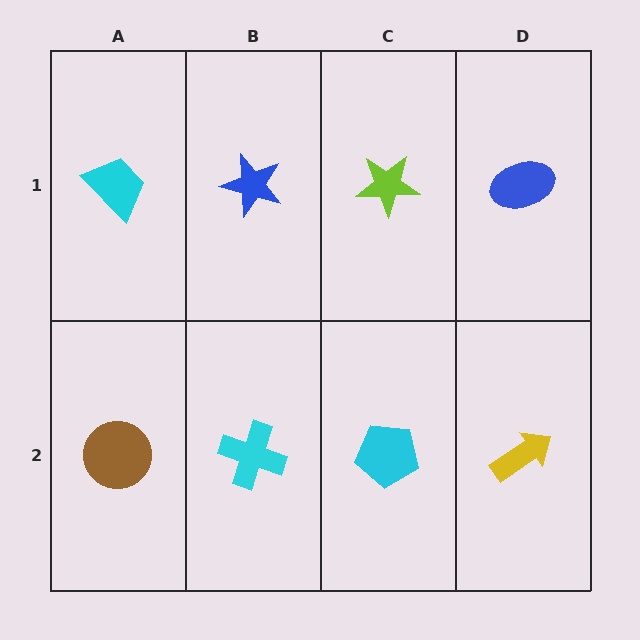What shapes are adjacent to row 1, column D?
A yellow arrow (row 2, column D), a lime star (row 1, column C).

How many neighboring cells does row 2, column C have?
3.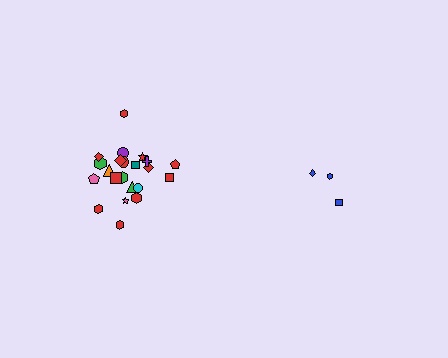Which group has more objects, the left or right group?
The left group.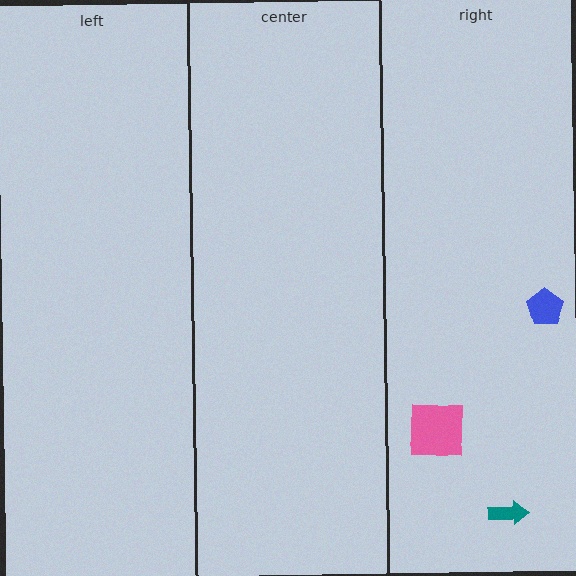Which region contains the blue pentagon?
The right region.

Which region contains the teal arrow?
The right region.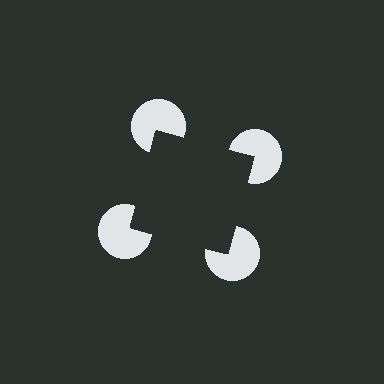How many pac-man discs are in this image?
There are 4 — one at each vertex of the illusory square.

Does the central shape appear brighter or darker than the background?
It typically appears slightly darker than the background, even though no actual brightness change is drawn.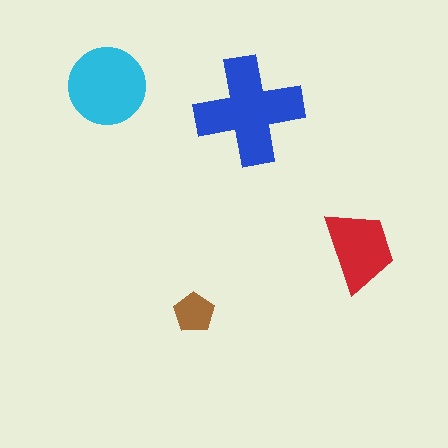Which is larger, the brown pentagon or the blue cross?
The blue cross.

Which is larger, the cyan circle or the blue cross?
The blue cross.